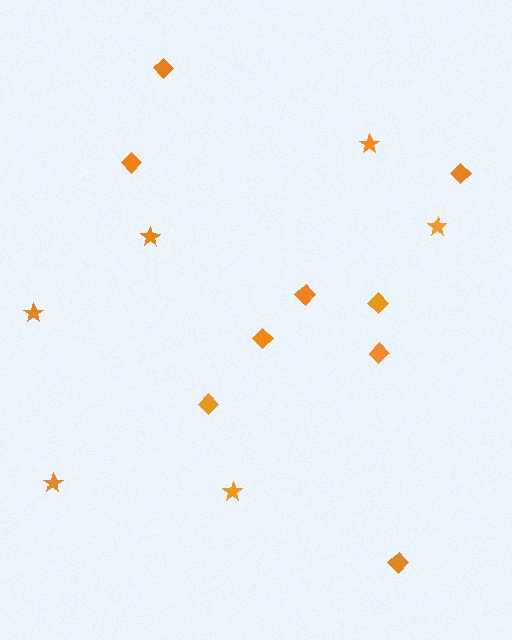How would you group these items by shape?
There are 2 groups: one group of stars (6) and one group of diamonds (9).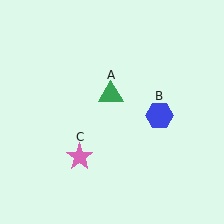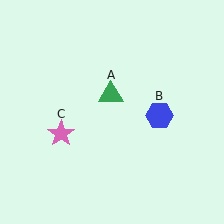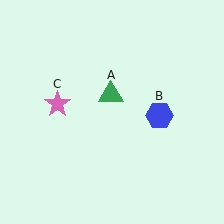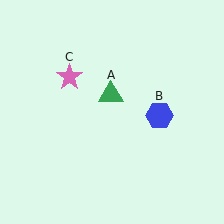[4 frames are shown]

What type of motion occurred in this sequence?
The pink star (object C) rotated clockwise around the center of the scene.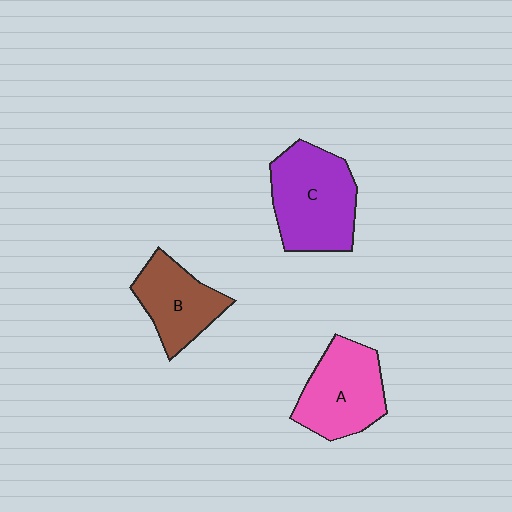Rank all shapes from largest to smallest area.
From largest to smallest: C (purple), A (pink), B (brown).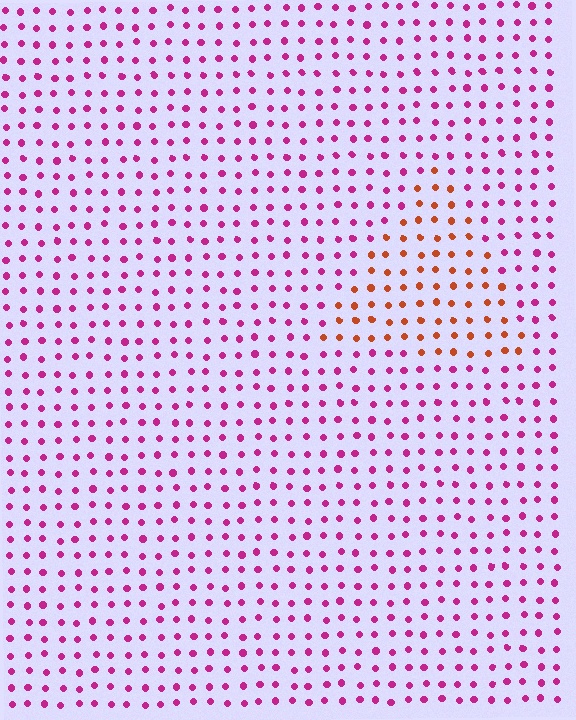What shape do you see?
I see a triangle.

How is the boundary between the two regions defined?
The boundary is defined purely by a slight shift in hue (about 53 degrees). Spacing, size, and orientation are identical on both sides.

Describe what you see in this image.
The image is filled with small magenta elements in a uniform arrangement. A triangle-shaped region is visible where the elements are tinted to a slightly different hue, forming a subtle color boundary.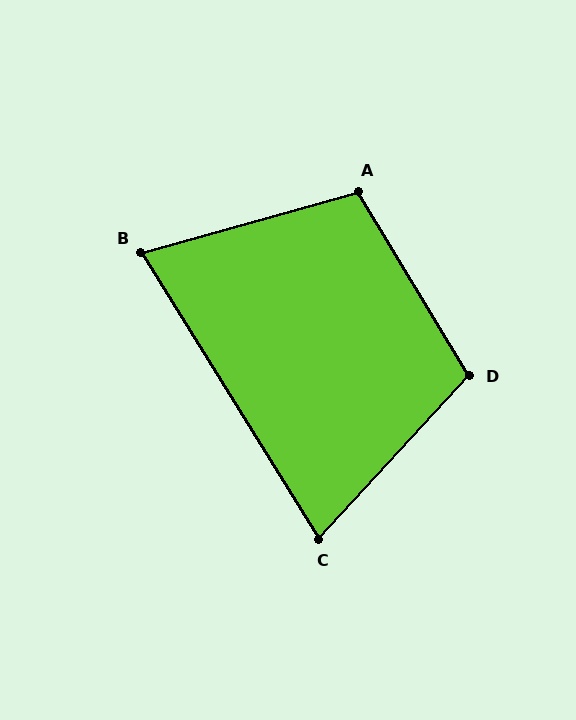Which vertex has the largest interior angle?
D, at approximately 106 degrees.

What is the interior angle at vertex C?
Approximately 74 degrees (acute).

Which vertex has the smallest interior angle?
B, at approximately 74 degrees.